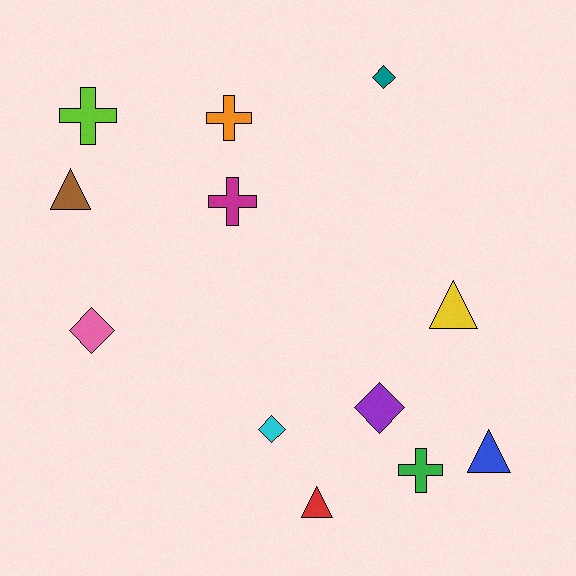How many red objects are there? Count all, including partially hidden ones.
There is 1 red object.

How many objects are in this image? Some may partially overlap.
There are 12 objects.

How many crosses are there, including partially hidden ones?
There are 4 crosses.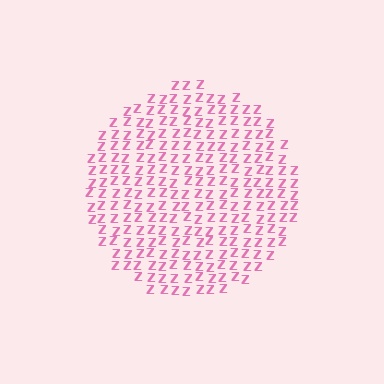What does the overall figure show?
The overall figure shows a circle.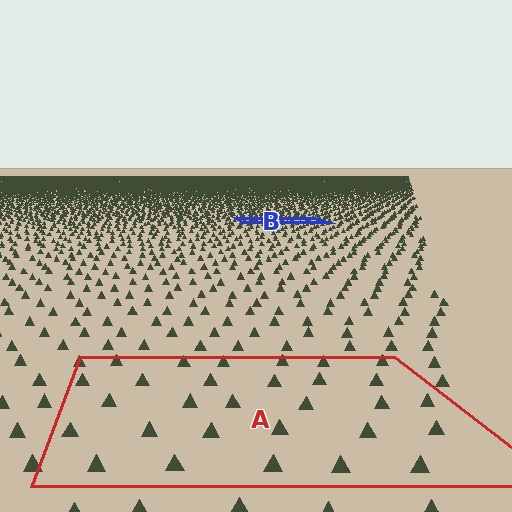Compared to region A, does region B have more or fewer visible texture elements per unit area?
Region B has more texture elements per unit area — they are packed more densely because it is farther away.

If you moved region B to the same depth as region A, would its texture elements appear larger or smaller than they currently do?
They would appear larger. At a closer depth, the same texture elements are projected at a bigger on-screen size.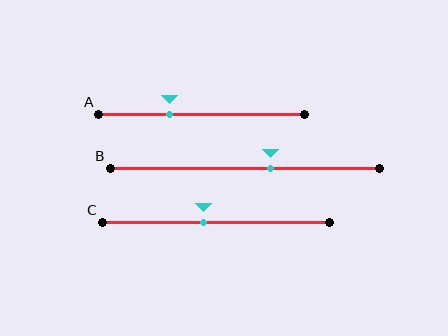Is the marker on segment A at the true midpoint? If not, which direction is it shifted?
No, the marker on segment A is shifted to the left by about 16% of the segment length.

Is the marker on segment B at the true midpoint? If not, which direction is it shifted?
No, the marker on segment B is shifted to the right by about 9% of the segment length.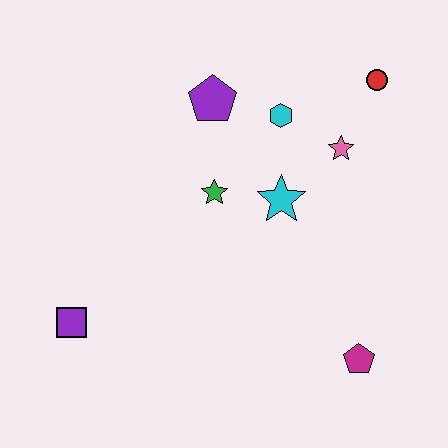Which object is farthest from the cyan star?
The purple square is farthest from the cyan star.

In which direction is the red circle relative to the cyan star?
The red circle is above the cyan star.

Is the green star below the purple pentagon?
Yes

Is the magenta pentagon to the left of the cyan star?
No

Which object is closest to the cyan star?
The green star is closest to the cyan star.